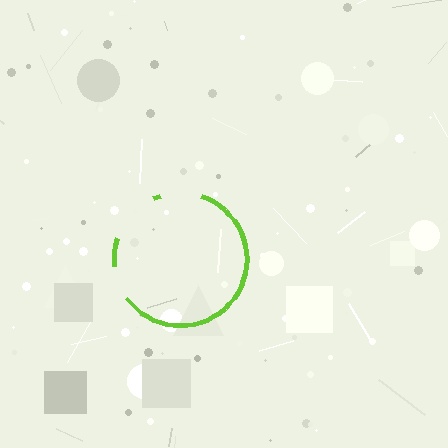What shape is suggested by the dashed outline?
The dashed outline suggests a circle.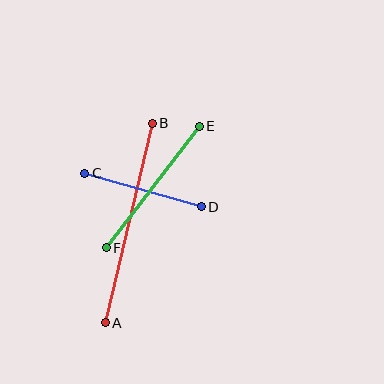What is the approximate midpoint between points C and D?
The midpoint is at approximately (143, 190) pixels.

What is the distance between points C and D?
The distance is approximately 121 pixels.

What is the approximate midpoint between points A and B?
The midpoint is at approximately (129, 223) pixels.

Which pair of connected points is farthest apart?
Points A and B are farthest apart.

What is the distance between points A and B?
The distance is approximately 205 pixels.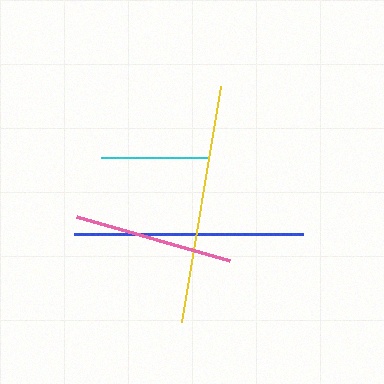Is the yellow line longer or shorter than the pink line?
The yellow line is longer than the pink line.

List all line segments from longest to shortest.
From longest to shortest: yellow, blue, pink, cyan.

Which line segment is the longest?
The yellow line is the longest at approximately 239 pixels.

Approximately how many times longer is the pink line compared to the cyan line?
The pink line is approximately 1.5 times the length of the cyan line.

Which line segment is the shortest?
The cyan line is the shortest at approximately 106 pixels.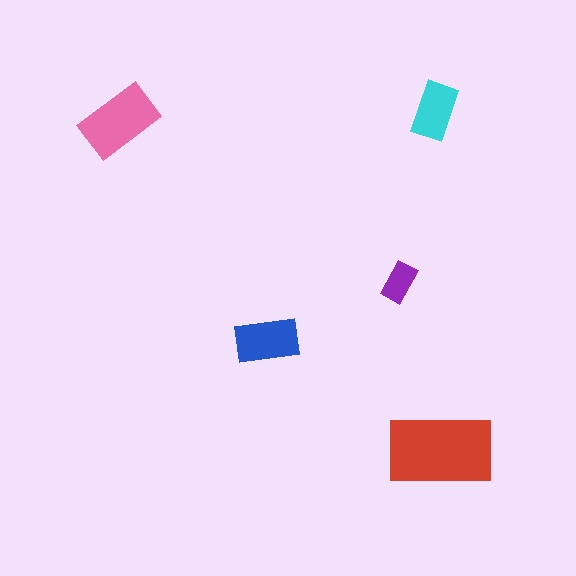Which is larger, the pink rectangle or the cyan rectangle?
The pink one.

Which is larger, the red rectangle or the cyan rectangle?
The red one.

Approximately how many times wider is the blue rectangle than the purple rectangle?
About 1.5 times wider.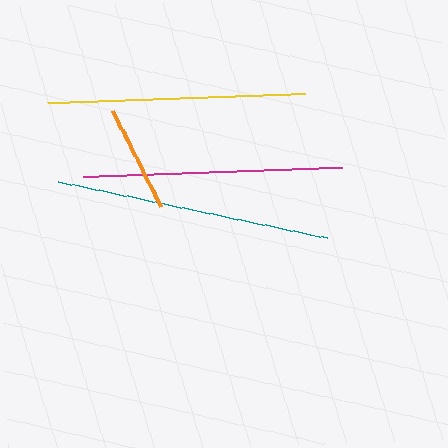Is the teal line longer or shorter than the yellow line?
The teal line is longer than the yellow line.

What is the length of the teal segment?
The teal segment is approximately 274 pixels long.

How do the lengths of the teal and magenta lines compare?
The teal and magenta lines are approximately the same length.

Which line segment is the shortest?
The orange line is the shortest at approximately 108 pixels.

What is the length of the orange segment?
The orange segment is approximately 108 pixels long.